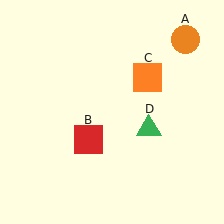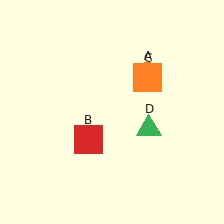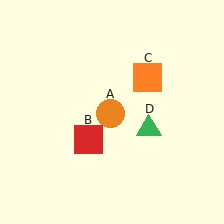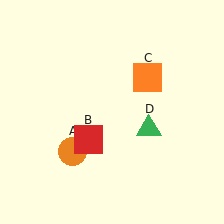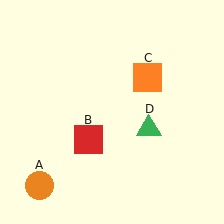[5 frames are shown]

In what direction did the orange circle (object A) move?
The orange circle (object A) moved down and to the left.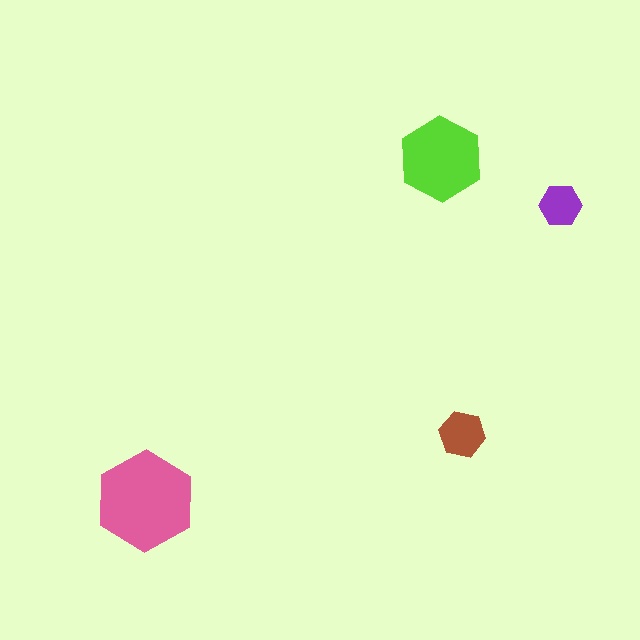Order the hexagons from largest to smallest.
the pink one, the lime one, the brown one, the purple one.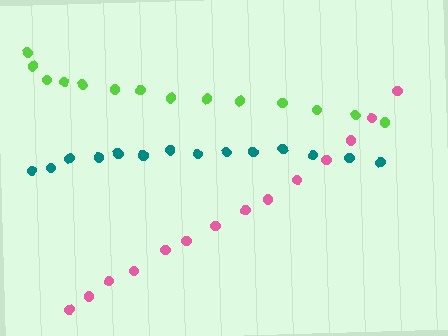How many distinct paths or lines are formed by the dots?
There are 3 distinct paths.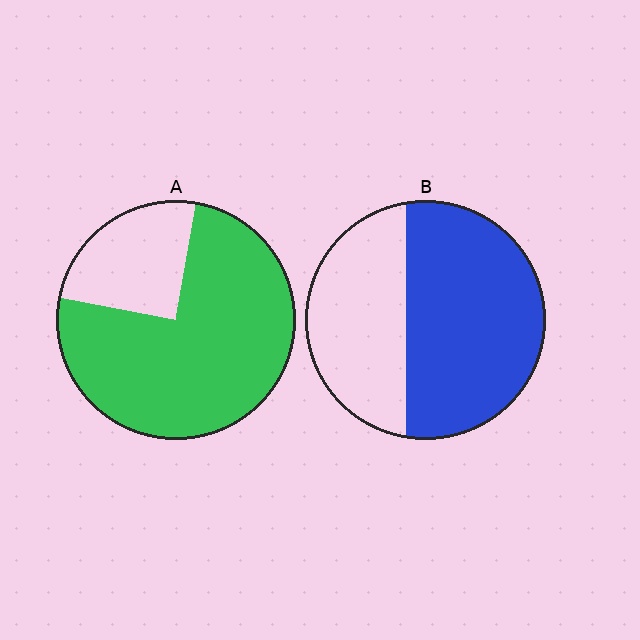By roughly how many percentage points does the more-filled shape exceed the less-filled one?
By roughly 15 percentage points (A over B).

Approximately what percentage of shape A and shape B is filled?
A is approximately 75% and B is approximately 60%.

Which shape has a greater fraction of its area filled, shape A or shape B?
Shape A.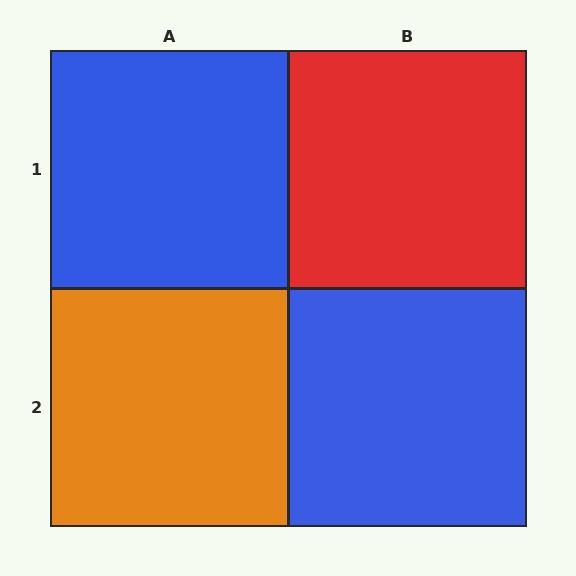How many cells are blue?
2 cells are blue.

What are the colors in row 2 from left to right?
Orange, blue.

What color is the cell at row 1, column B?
Red.